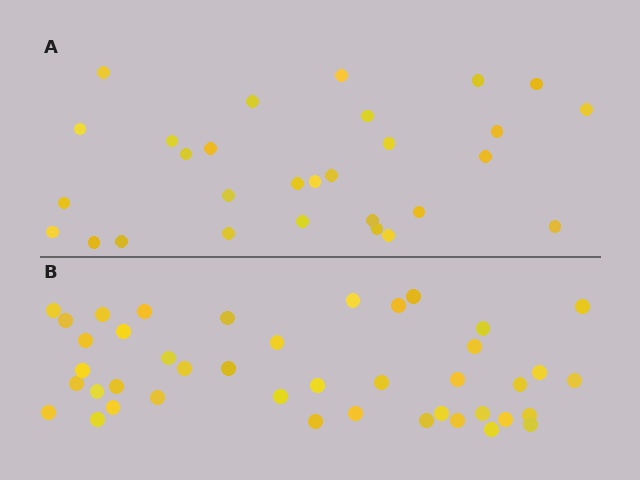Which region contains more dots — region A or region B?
Region B (the bottom region) has more dots.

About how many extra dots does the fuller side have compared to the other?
Region B has approximately 15 more dots than region A.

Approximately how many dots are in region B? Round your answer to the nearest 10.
About 40 dots. (The exact count is 42, which rounds to 40.)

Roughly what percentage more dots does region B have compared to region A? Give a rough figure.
About 45% more.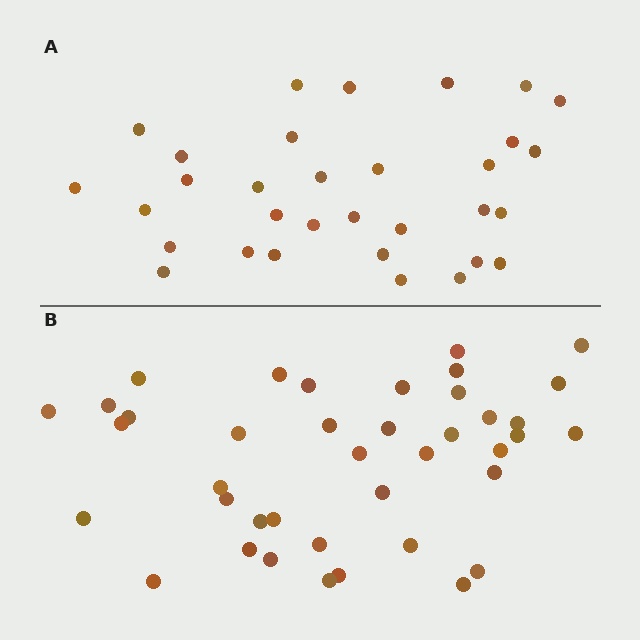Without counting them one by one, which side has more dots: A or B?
Region B (the bottom region) has more dots.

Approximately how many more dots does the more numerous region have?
Region B has roughly 8 or so more dots than region A.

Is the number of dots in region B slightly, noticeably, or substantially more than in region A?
Region B has noticeably more, but not dramatically so. The ratio is roughly 1.2 to 1.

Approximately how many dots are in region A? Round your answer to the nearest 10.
About 30 dots. (The exact count is 32, which rounds to 30.)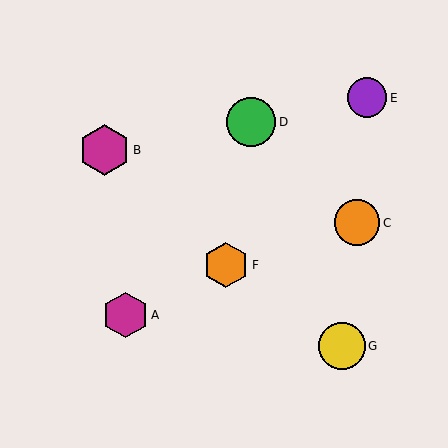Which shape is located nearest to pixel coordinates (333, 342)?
The yellow circle (labeled G) at (342, 346) is nearest to that location.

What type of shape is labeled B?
Shape B is a magenta hexagon.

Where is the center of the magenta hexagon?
The center of the magenta hexagon is at (105, 150).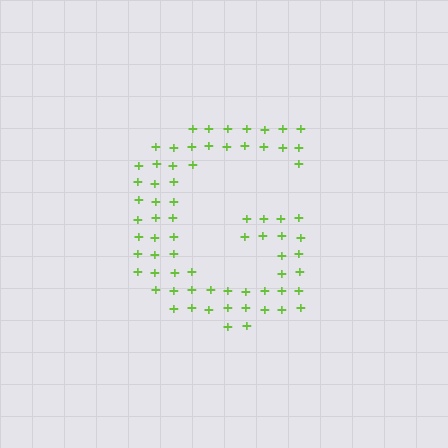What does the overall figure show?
The overall figure shows the letter G.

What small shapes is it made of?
It is made of small plus signs.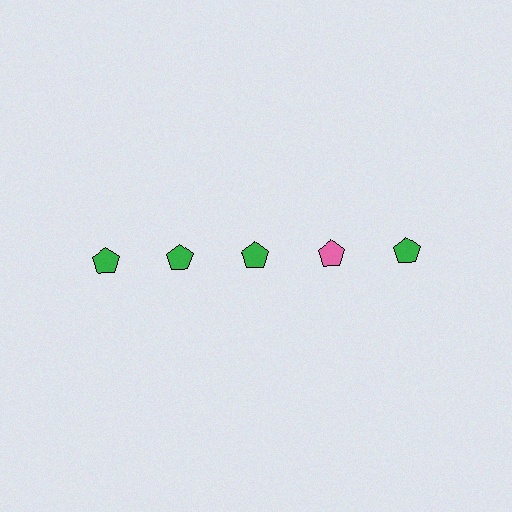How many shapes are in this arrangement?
There are 5 shapes arranged in a grid pattern.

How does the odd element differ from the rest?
It has a different color: pink instead of green.